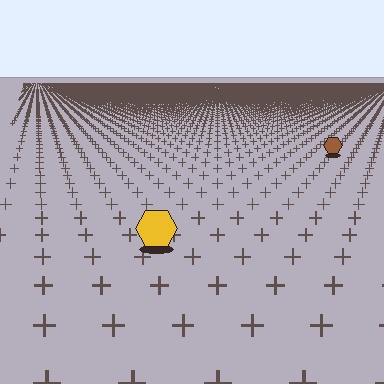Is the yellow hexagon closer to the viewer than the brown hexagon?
Yes. The yellow hexagon is closer — you can tell from the texture gradient: the ground texture is coarser near it.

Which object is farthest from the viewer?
The brown hexagon is farthest from the viewer. It appears smaller and the ground texture around it is denser.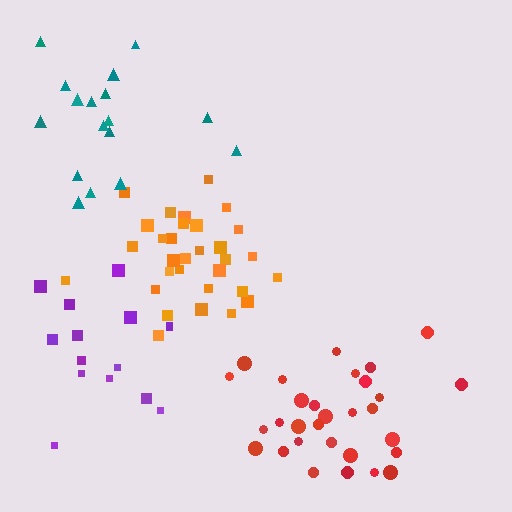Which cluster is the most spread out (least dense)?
Teal.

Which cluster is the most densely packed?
Orange.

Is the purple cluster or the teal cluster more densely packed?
Purple.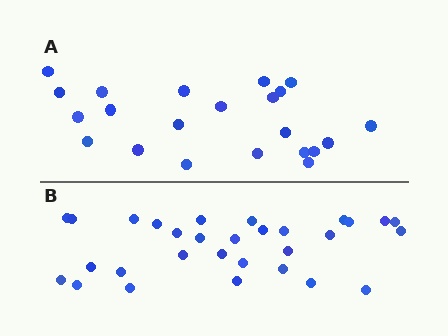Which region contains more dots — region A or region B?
Region B (the bottom region) has more dots.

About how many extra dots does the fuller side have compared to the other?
Region B has roughly 8 or so more dots than region A.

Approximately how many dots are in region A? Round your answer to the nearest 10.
About 20 dots. (The exact count is 22, which rounds to 20.)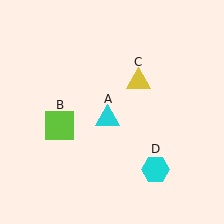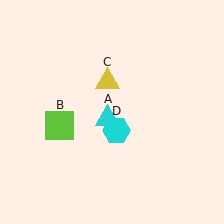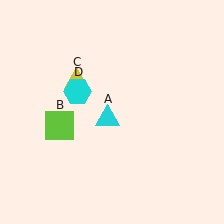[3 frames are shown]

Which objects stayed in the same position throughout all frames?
Cyan triangle (object A) and lime square (object B) remained stationary.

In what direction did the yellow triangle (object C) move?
The yellow triangle (object C) moved left.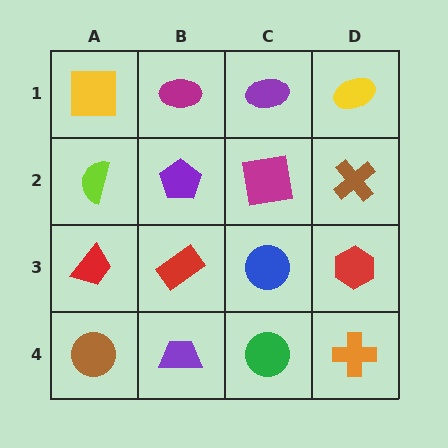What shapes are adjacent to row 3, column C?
A magenta square (row 2, column C), a green circle (row 4, column C), a red rectangle (row 3, column B), a red hexagon (row 3, column D).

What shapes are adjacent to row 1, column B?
A purple pentagon (row 2, column B), a yellow square (row 1, column A), a purple ellipse (row 1, column C).